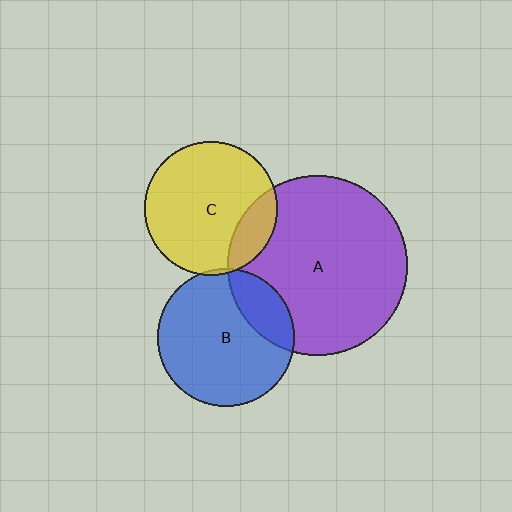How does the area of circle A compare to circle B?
Approximately 1.7 times.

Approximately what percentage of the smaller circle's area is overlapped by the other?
Approximately 5%.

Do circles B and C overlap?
Yes.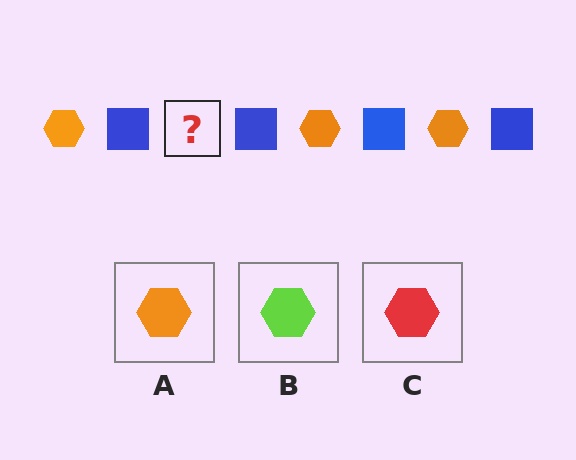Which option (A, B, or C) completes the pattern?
A.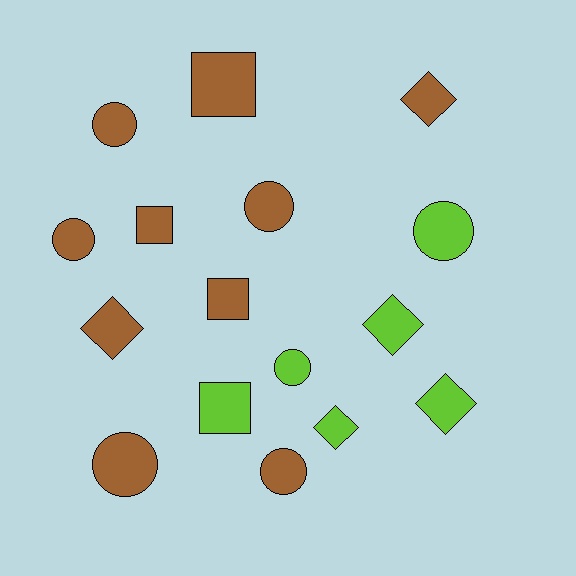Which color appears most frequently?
Brown, with 10 objects.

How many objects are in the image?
There are 16 objects.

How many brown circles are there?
There are 5 brown circles.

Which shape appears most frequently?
Circle, with 7 objects.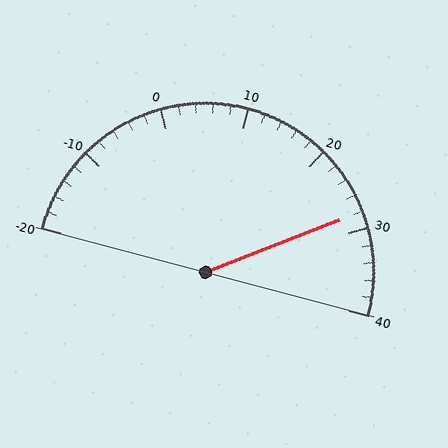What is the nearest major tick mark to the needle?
The nearest major tick mark is 30.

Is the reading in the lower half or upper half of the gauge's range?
The reading is in the upper half of the range (-20 to 40).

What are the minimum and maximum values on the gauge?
The gauge ranges from -20 to 40.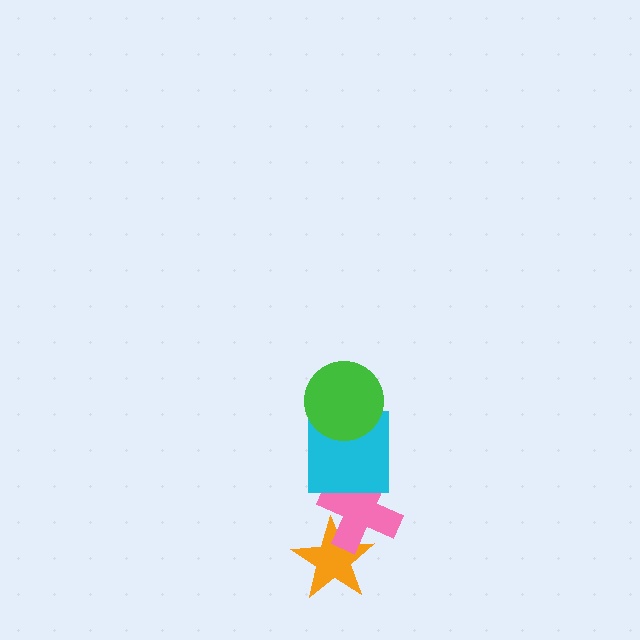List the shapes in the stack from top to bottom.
From top to bottom: the green circle, the cyan square, the pink cross, the orange star.